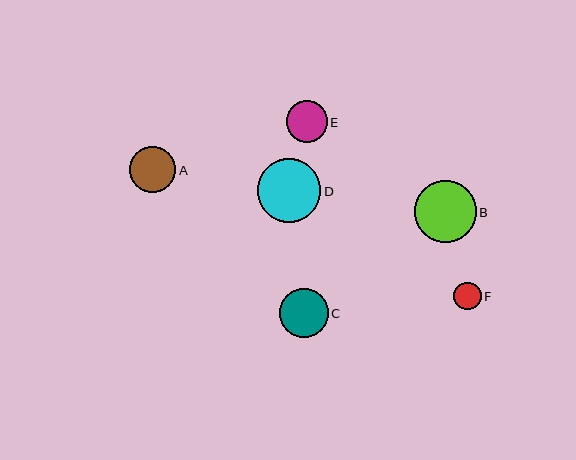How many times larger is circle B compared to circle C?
Circle B is approximately 1.3 times the size of circle C.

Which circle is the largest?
Circle D is the largest with a size of approximately 64 pixels.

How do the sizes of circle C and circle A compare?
Circle C and circle A are approximately the same size.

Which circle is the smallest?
Circle F is the smallest with a size of approximately 28 pixels.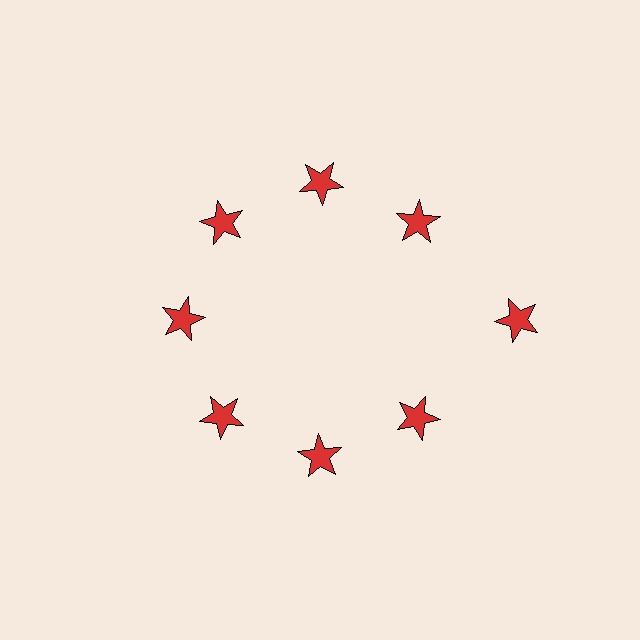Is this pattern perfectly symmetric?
No. The 8 red stars are arranged in a ring, but one element near the 3 o'clock position is pushed outward from the center, breaking the 8-fold rotational symmetry.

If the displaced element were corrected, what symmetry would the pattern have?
It would have 8-fold rotational symmetry — the pattern would map onto itself every 45 degrees.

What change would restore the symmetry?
The symmetry would be restored by moving it inward, back onto the ring so that all 8 stars sit at equal angles and equal distance from the center.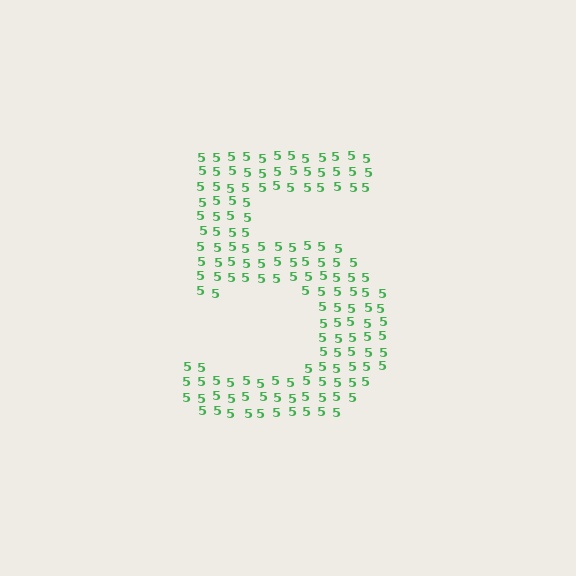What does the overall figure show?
The overall figure shows the digit 5.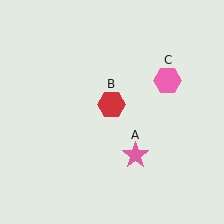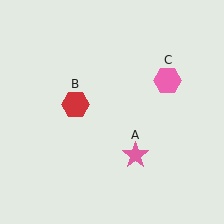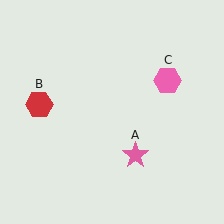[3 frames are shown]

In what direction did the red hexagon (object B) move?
The red hexagon (object B) moved left.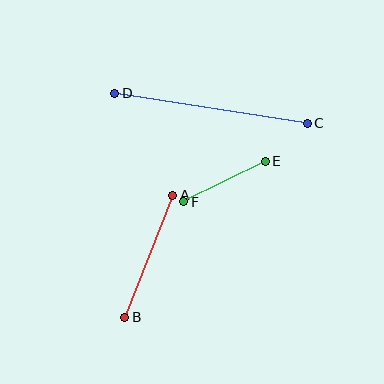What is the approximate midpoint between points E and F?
The midpoint is at approximately (225, 182) pixels.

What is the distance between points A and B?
The distance is approximately 131 pixels.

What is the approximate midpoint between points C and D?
The midpoint is at approximately (211, 108) pixels.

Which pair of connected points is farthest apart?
Points C and D are farthest apart.